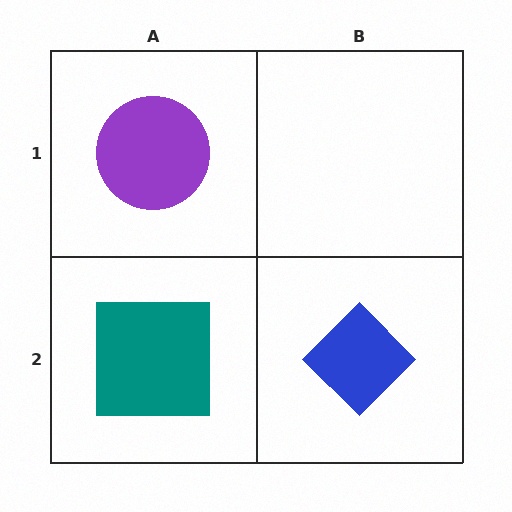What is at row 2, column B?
A blue diamond.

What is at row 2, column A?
A teal square.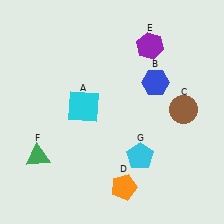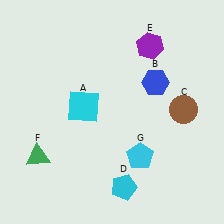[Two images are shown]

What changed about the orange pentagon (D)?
In Image 1, D is orange. In Image 2, it changed to cyan.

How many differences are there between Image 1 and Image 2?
There is 1 difference between the two images.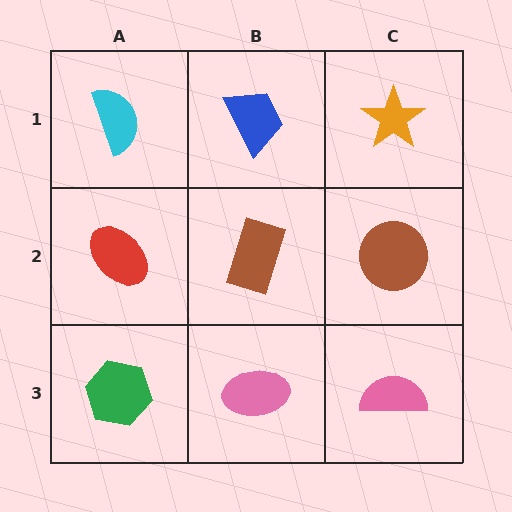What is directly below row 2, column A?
A green hexagon.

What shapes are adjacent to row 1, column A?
A red ellipse (row 2, column A), a blue trapezoid (row 1, column B).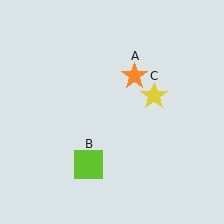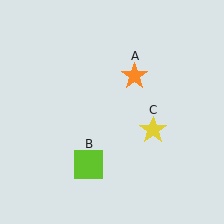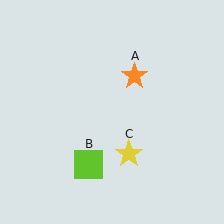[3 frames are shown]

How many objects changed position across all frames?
1 object changed position: yellow star (object C).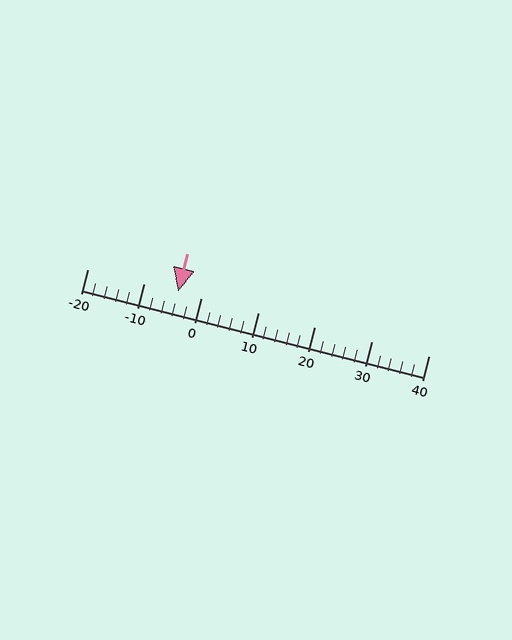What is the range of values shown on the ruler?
The ruler shows values from -20 to 40.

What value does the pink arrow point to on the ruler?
The pink arrow points to approximately -4.